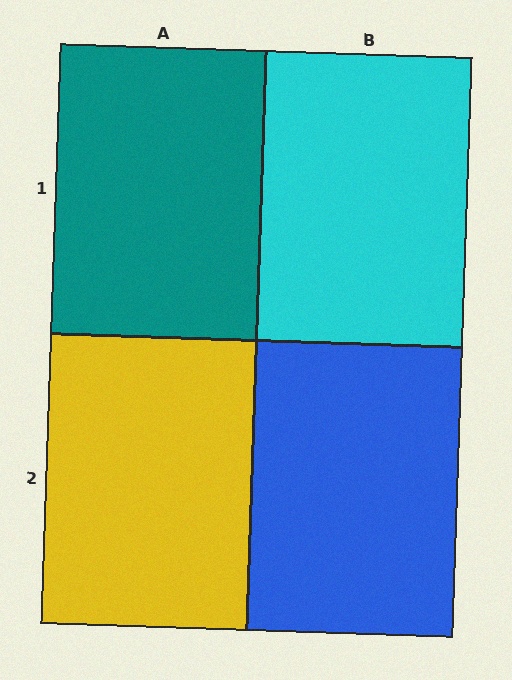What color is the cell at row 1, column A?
Teal.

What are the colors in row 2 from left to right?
Yellow, blue.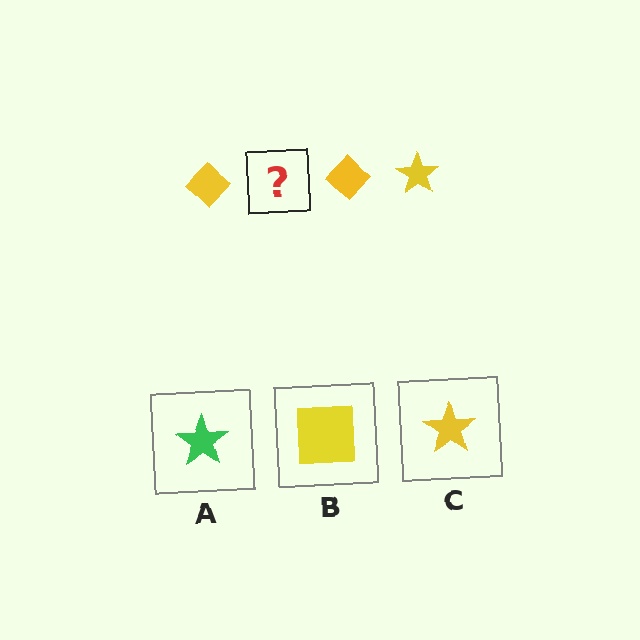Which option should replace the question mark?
Option C.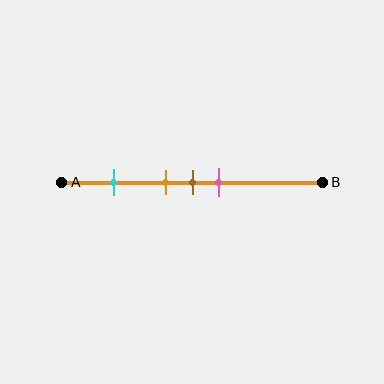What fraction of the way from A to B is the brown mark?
The brown mark is approximately 50% (0.5) of the way from A to B.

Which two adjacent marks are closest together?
The orange and brown marks are the closest adjacent pair.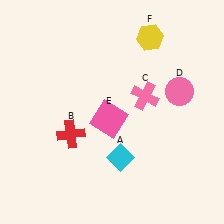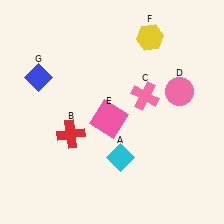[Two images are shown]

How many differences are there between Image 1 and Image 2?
There is 1 difference between the two images.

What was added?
A blue diamond (G) was added in Image 2.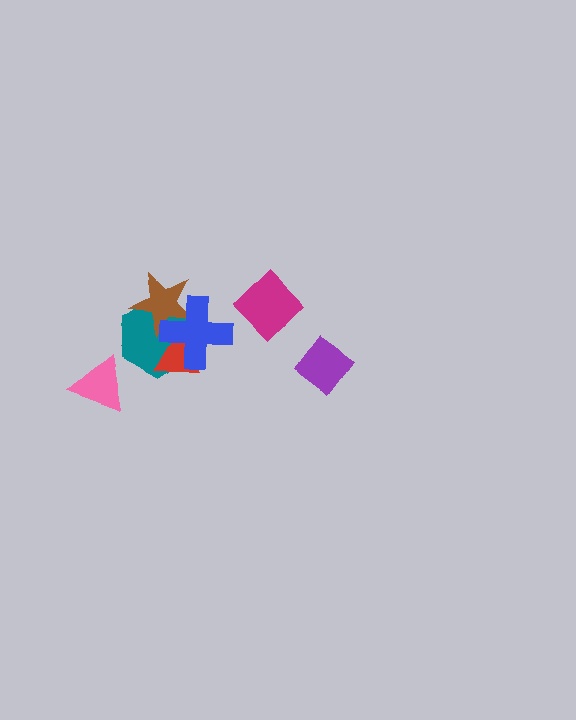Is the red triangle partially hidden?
Yes, it is partially covered by another shape.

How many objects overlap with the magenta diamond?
0 objects overlap with the magenta diamond.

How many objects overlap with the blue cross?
3 objects overlap with the blue cross.